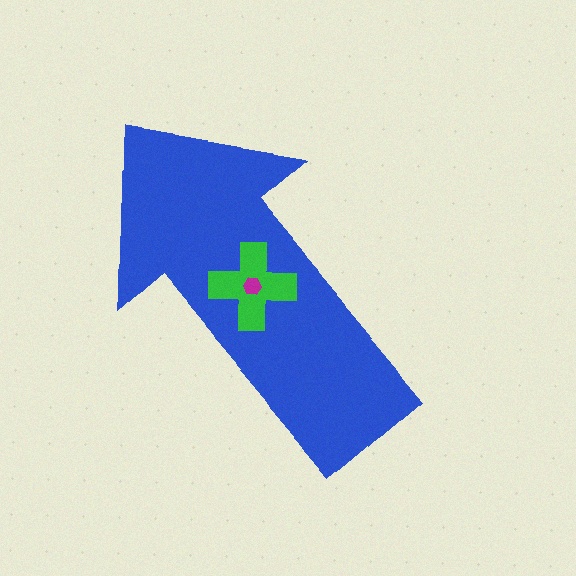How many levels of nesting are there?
3.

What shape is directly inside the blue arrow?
The green cross.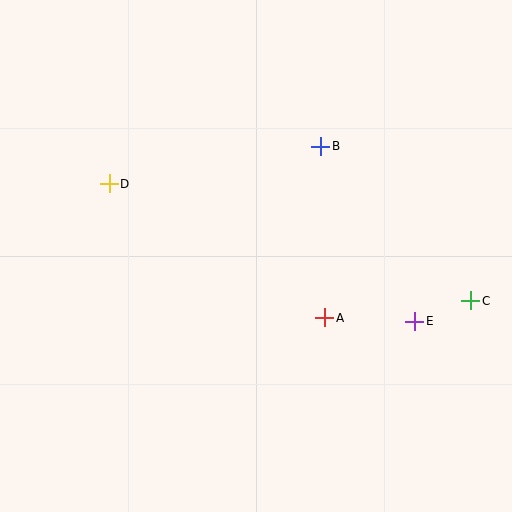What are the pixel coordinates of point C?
Point C is at (470, 301).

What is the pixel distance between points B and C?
The distance between B and C is 215 pixels.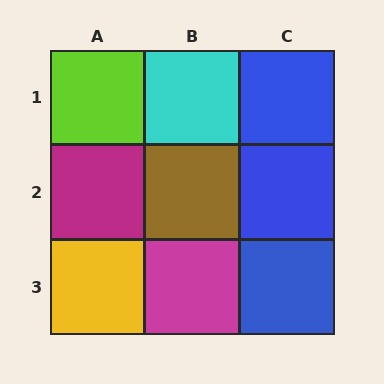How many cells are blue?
3 cells are blue.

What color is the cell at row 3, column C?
Blue.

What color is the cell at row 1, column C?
Blue.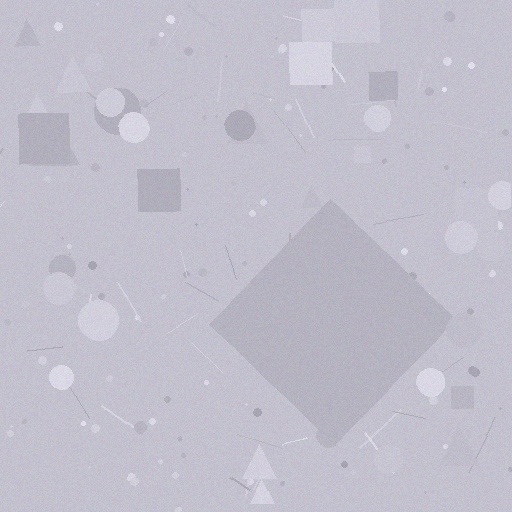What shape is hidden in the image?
A diamond is hidden in the image.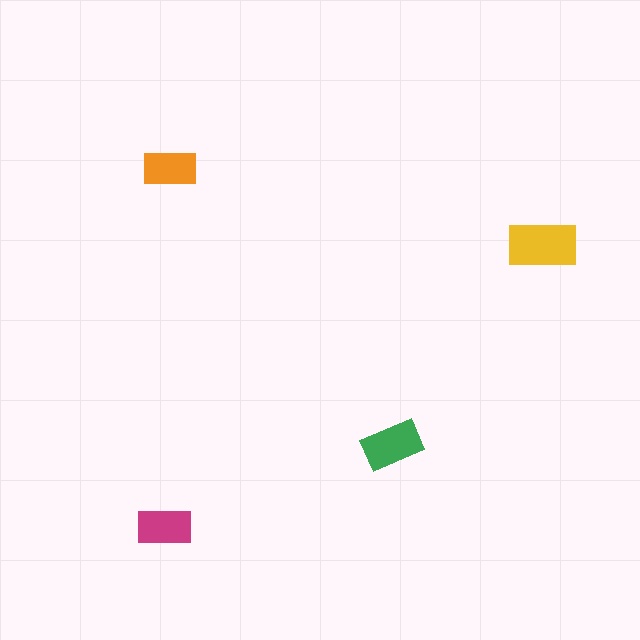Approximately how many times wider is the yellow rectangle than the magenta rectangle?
About 1.5 times wider.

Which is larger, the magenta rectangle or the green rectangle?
The green one.